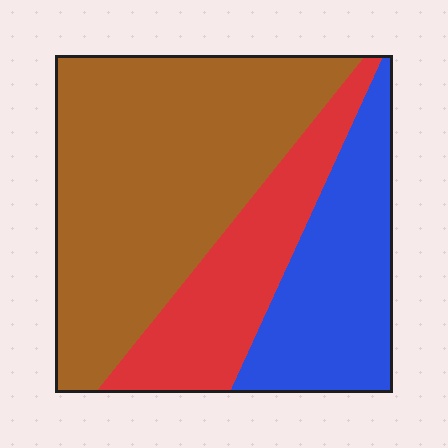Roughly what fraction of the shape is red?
Red takes up about one quarter (1/4) of the shape.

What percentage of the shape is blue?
Blue covers roughly 25% of the shape.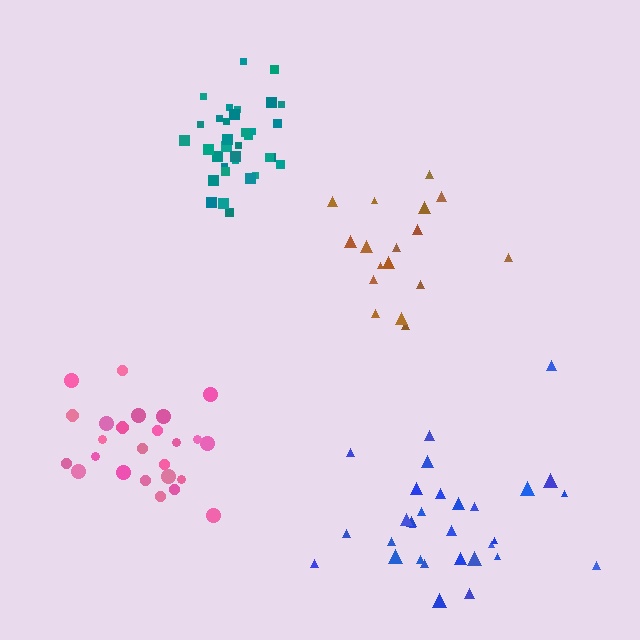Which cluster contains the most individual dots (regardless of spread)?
Teal (34).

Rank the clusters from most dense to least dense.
teal, pink, brown, blue.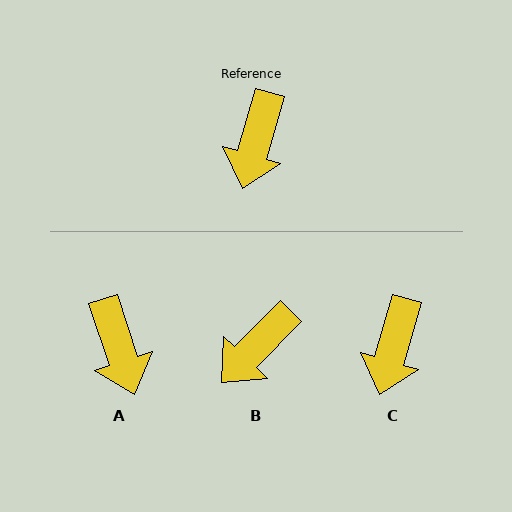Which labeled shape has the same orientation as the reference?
C.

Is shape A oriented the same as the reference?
No, it is off by about 34 degrees.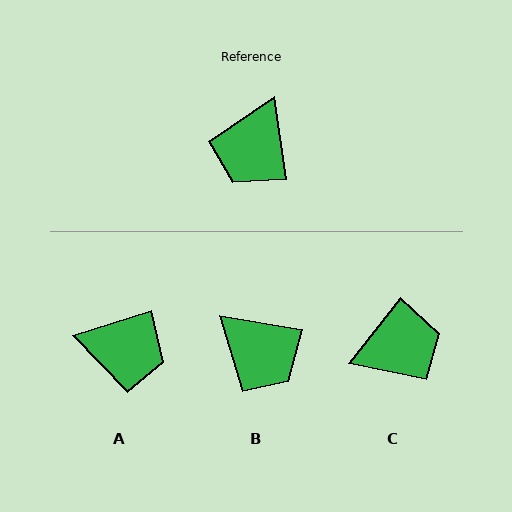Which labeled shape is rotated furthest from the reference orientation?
C, about 134 degrees away.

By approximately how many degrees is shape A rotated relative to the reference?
Approximately 100 degrees counter-clockwise.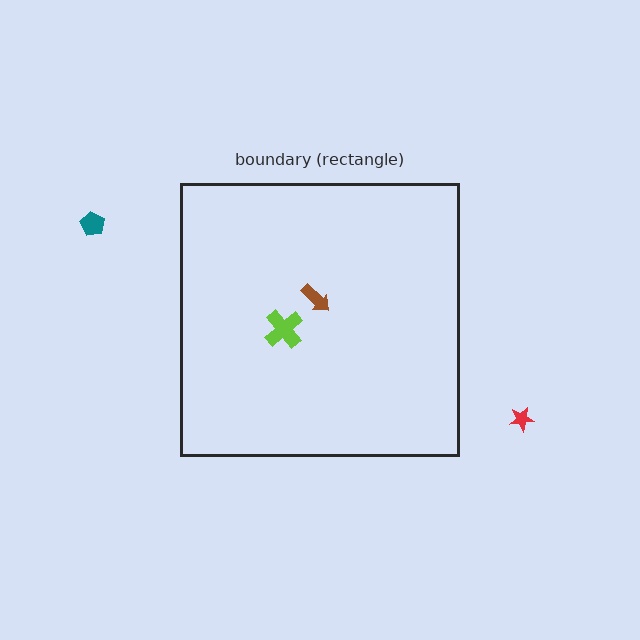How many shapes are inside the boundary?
2 inside, 2 outside.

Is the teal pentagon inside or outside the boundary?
Outside.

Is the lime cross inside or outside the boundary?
Inside.